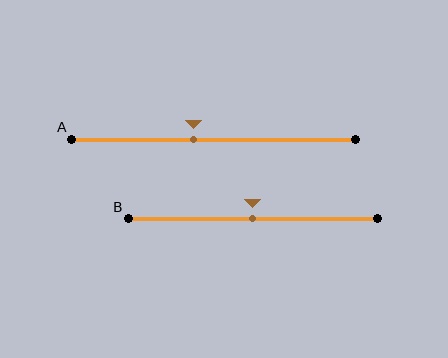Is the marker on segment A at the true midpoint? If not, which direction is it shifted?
No, the marker on segment A is shifted to the left by about 7% of the segment length.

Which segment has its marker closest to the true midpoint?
Segment B has its marker closest to the true midpoint.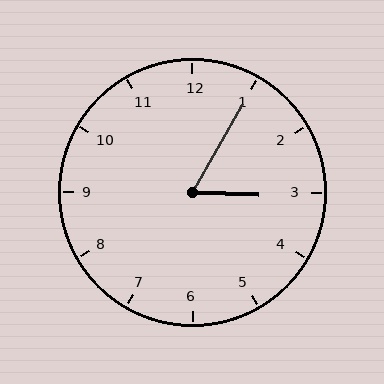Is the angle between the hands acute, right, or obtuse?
It is acute.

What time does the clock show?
3:05.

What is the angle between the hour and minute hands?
Approximately 62 degrees.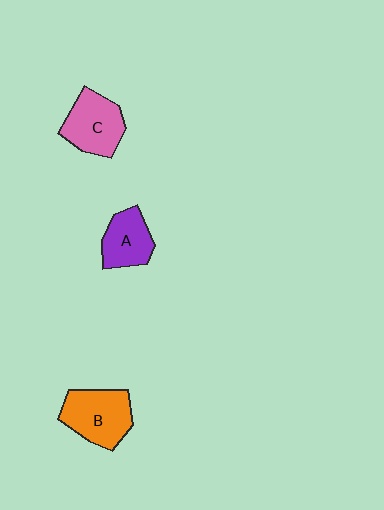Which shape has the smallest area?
Shape A (purple).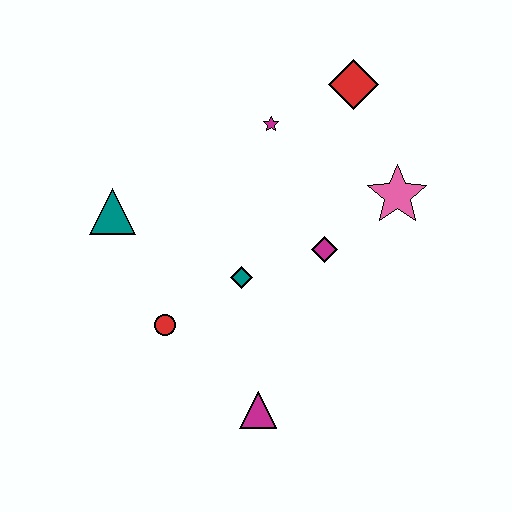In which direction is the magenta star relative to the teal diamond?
The magenta star is above the teal diamond.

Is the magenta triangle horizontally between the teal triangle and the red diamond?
Yes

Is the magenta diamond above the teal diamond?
Yes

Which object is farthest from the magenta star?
The magenta triangle is farthest from the magenta star.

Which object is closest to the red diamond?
The magenta star is closest to the red diamond.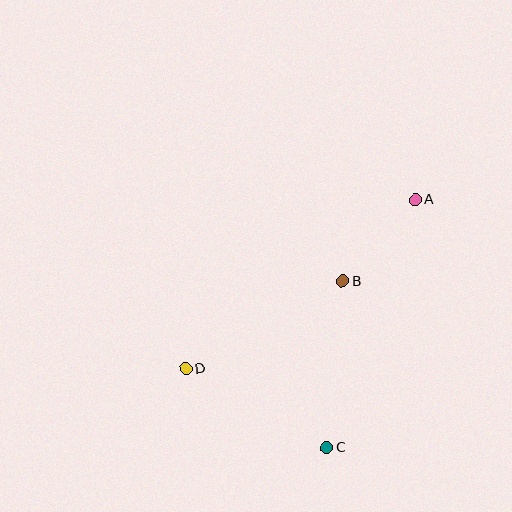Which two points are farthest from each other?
Points A and D are farthest from each other.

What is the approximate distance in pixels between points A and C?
The distance between A and C is approximately 263 pixels.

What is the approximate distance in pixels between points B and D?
The distance between B and D is approximately 180 pixels.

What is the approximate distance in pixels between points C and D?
The distance between C and D is approximately 161 pixels.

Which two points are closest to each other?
Points A and B are closest to each other.